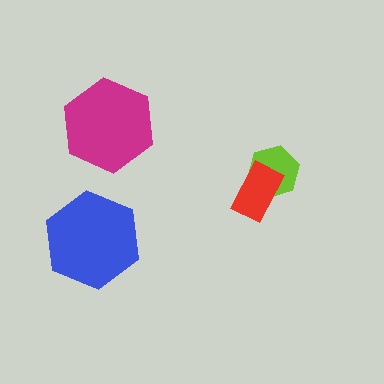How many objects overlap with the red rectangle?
1 object overlaps with the red rectangle.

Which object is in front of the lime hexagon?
The red rectangle is in front of the lime hexagon.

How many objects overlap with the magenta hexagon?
0 objects overlap with the magenta hexagon.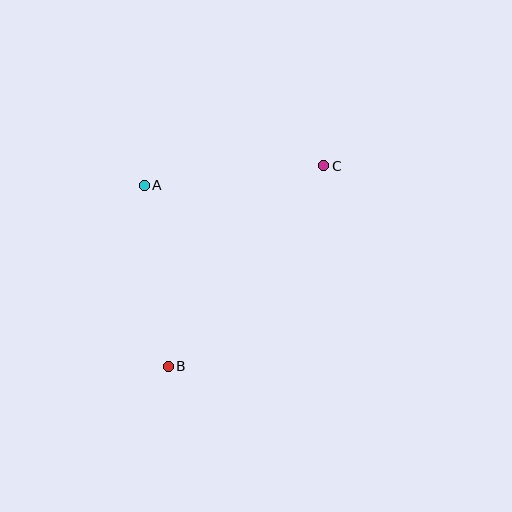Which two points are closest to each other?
Points A and C are closest to each other.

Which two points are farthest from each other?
Points B and C are farthest from each other.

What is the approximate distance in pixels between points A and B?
The distance between A and B is approximately 183 pixels.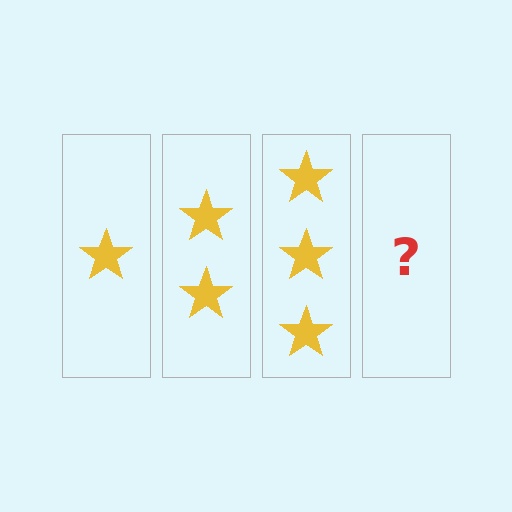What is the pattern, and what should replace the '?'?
The pattern is that each step adds one more star. The '?' should be 4 stars.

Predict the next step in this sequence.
The next step is 4 stars.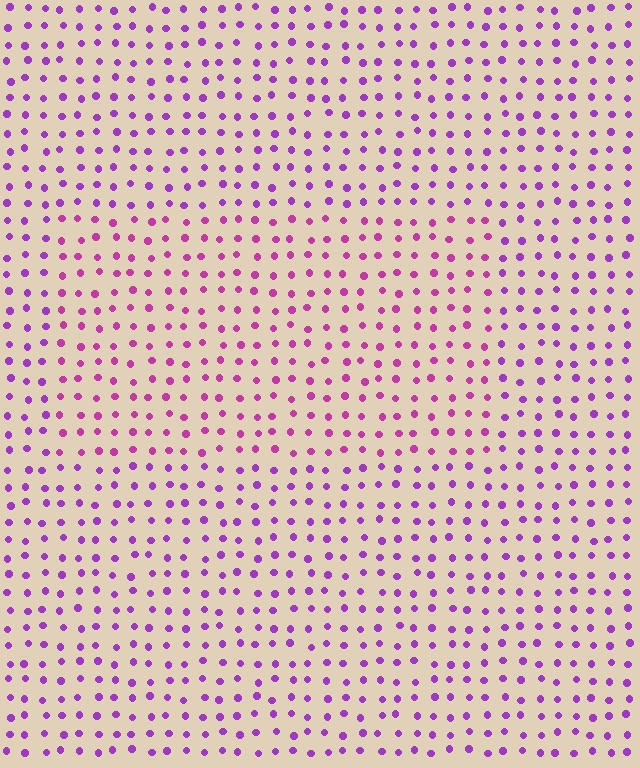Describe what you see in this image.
The image is filled with small purple elements in a uniform arrangement. A rectangle-shaped region is visible where the elements are tinted to a slightly different hue, forming a subtle color boundary.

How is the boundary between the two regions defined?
The boundary is defined purely by a slight shift in hue (about 28 degrees). Spacing, size, and orientation are identical on both sides.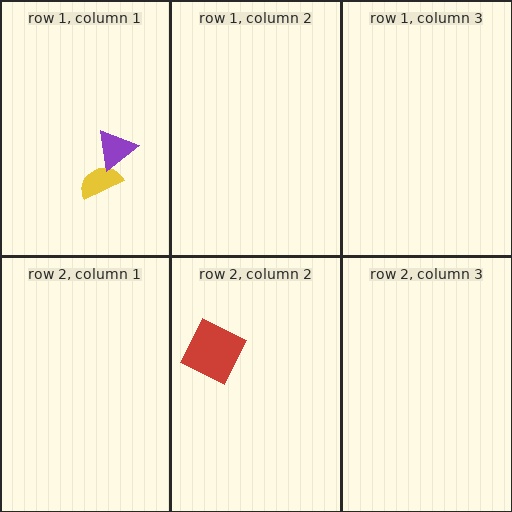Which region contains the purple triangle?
The row 1, column 1 region.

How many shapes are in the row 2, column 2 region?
1.